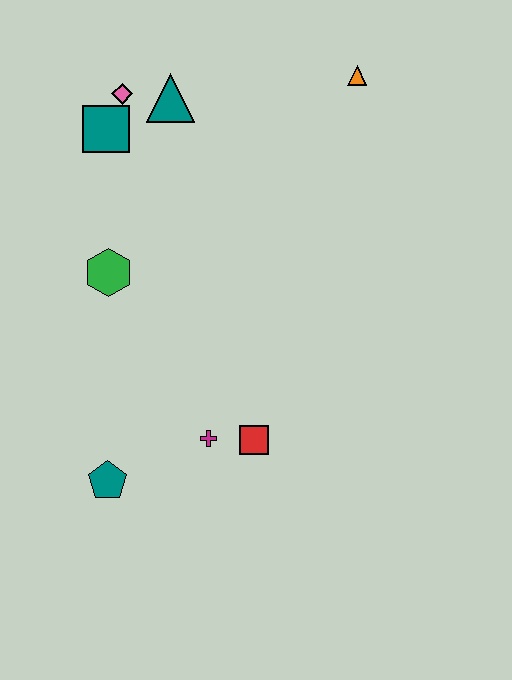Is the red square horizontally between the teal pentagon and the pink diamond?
No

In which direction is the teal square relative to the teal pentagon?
The teal square is above the teal pentagon.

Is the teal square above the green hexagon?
Yes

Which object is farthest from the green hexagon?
The orange triangle is farthest from the green hexagon.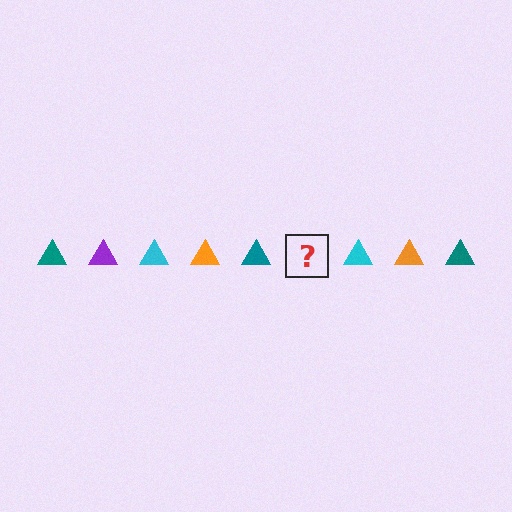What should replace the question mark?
The question mark should be replaced with a purple triangle.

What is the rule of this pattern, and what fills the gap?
The rule is that the pattern cycles through teal, purple, cyan, orange triangles. The gap should be filled with a purple triangle.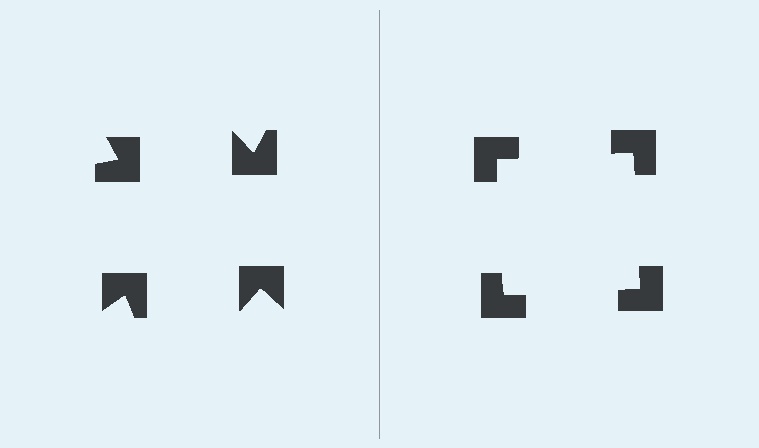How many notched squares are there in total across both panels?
8 — 4 on each side.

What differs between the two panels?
The notched squares are positioned identically on both sides; only the wedge orientations differ. On the right they align to a square; on the left they are misaligned.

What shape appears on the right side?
An illusory square.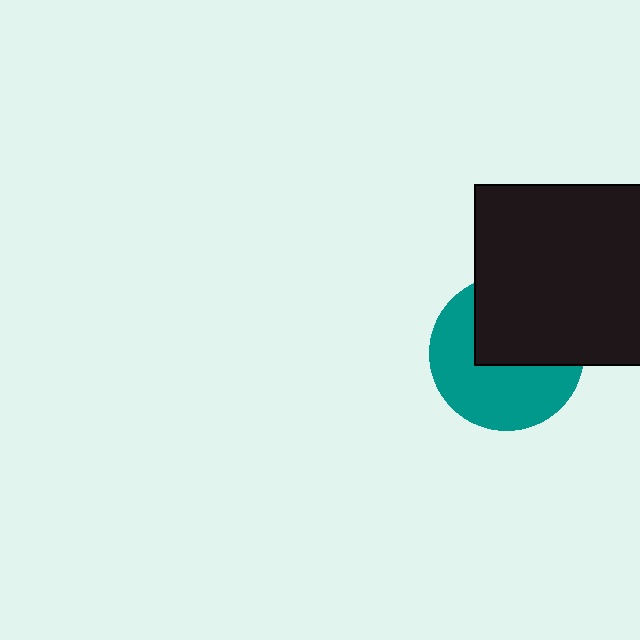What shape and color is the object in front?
The object in front is a black square.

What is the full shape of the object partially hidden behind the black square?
The partially hidden object is a teal circle.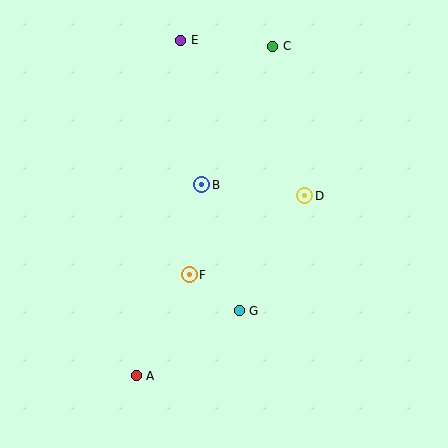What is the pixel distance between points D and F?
The distance between D and F is 140 pixels.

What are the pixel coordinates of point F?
Point F is at (189, 275).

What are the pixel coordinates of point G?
Point G is at (239, 311).